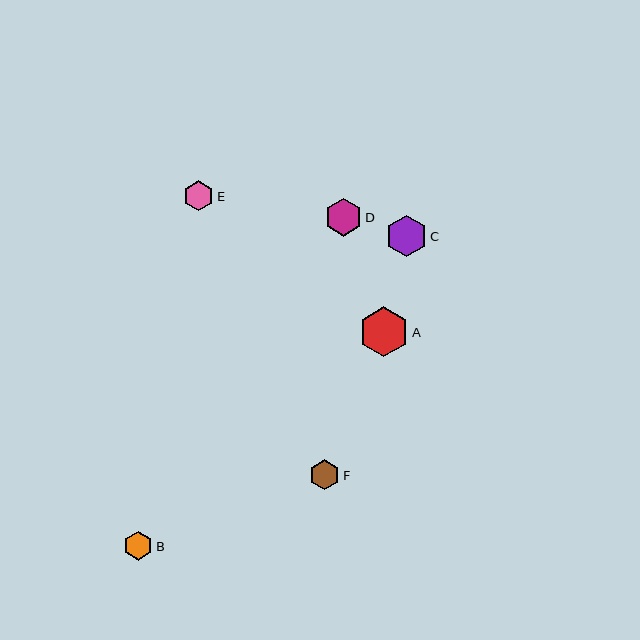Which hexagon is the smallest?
Hexagon B is the smallest with a size of approximately 29 pixels.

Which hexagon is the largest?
Hexagon A is the largest with a size of approximately 50 pixels.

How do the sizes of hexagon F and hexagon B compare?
Hexagon F and hexagon B are approximately the same size.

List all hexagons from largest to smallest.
From largest to smallest: A, C, D, E, F, B.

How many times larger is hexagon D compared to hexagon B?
Hexagon D is approximately 1.3 times the size of hexagon B.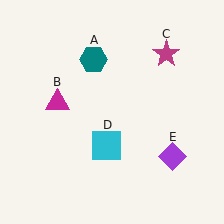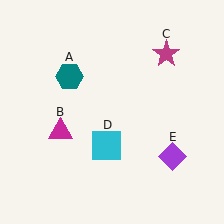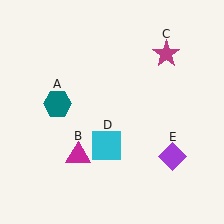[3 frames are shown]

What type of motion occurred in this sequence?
The teal hexagon (object A), magenta triangle (object B) rotated counterclockwise around the center of the scene.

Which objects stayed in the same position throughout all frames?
Magenta star (object C) and cyan square (object D) and purple diamond (object E) remained stationary.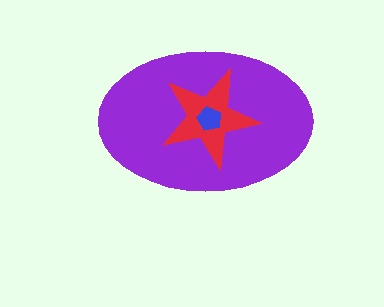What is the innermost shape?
The blue pentagon.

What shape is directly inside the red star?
The blue pentagon.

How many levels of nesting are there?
3.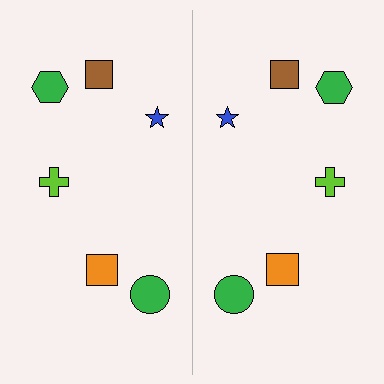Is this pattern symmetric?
Yes, this pattern has bilateral (reflection) symmetry.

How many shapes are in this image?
There are 12 shapes in this image.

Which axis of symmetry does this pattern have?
The pattern has a vertical axis of symmetry running through the center of the image.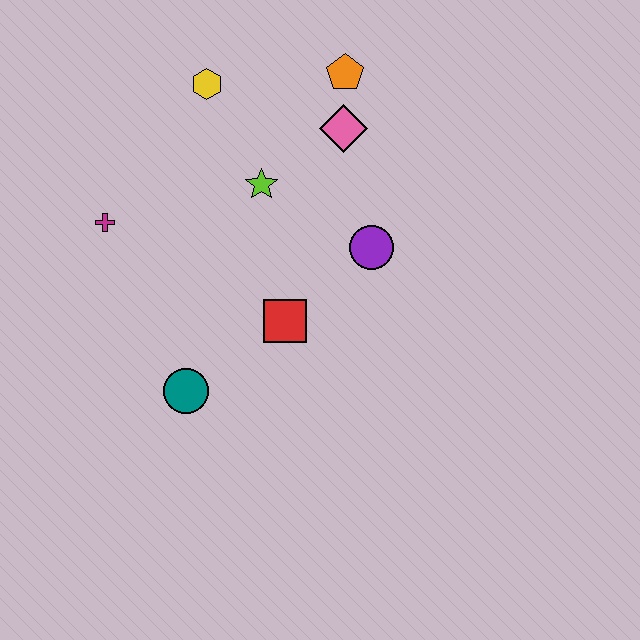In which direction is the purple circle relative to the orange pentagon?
The purple circle is below the orange pentagon.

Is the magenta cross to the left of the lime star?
Yes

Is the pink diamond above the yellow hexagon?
No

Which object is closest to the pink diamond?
The orange pentagon is closest to the pink diamond.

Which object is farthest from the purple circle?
The magenta cross is farthest from the purple circle.